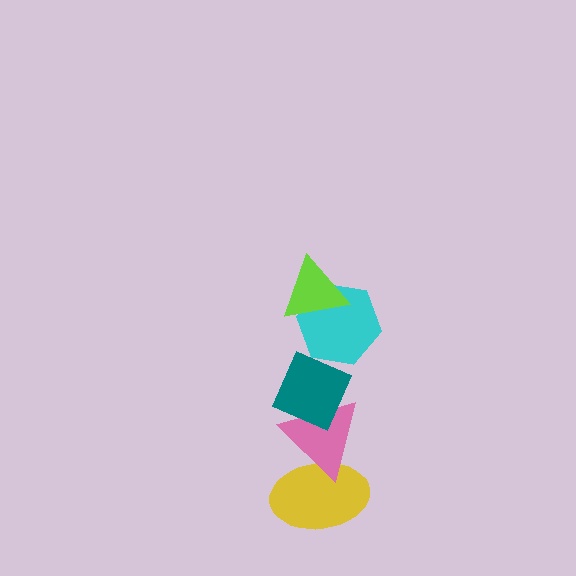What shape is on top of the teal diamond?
The cyan hexagon is on top of the teal diamond.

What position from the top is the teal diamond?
The teal diamond is 3rd from the top.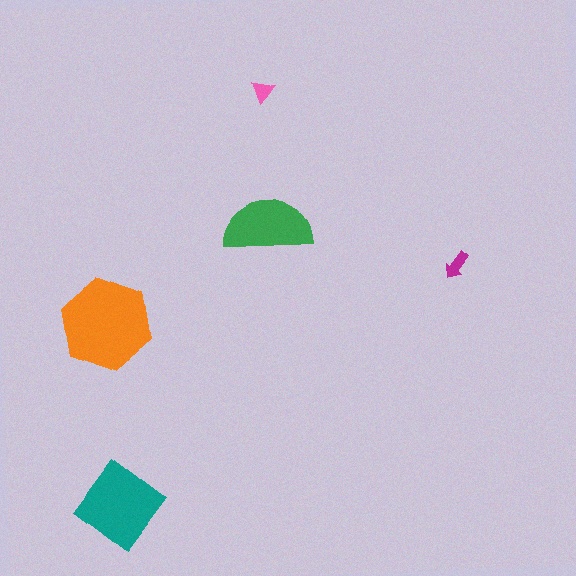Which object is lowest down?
The teal diamond is bottommost.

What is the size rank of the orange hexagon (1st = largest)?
1st.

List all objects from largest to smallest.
The orange hexagon, the teal diamond, the green semicircle, the magenta arrow, the pink triangle.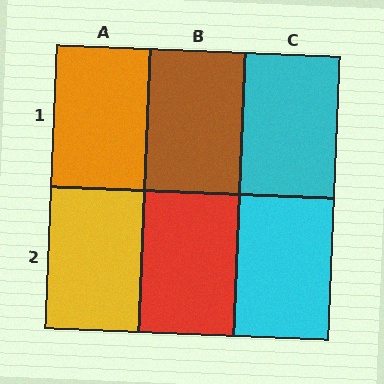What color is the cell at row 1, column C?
Cyan.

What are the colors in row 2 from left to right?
Yellow, red, cyan.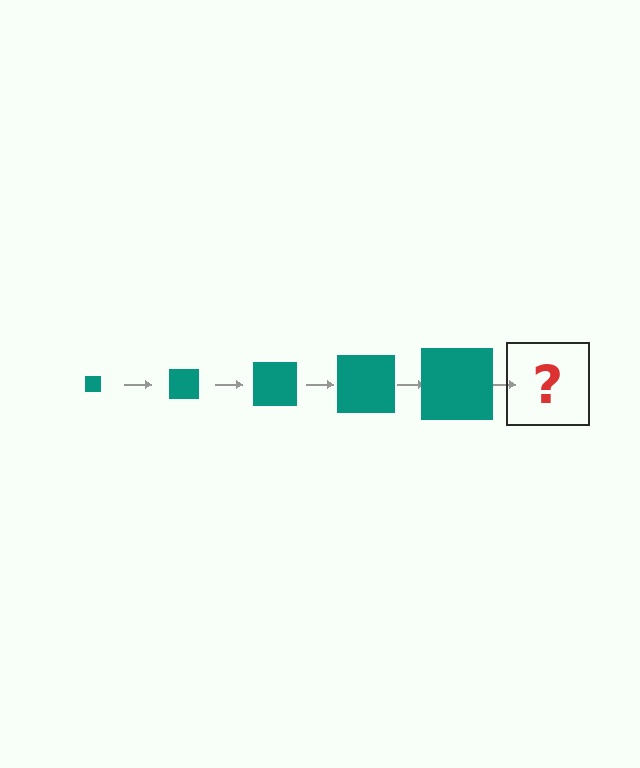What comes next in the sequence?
The next element should be a teal square, larger than the previous one.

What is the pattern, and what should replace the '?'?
The pattern is that the square gets progressively larger each step. The '?' should be a teal square, larger than the previous one.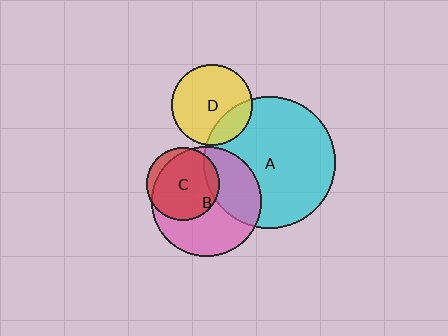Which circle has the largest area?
Circle A (cyan).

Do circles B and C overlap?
Yes.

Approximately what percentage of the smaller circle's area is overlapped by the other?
Approximately 85%.